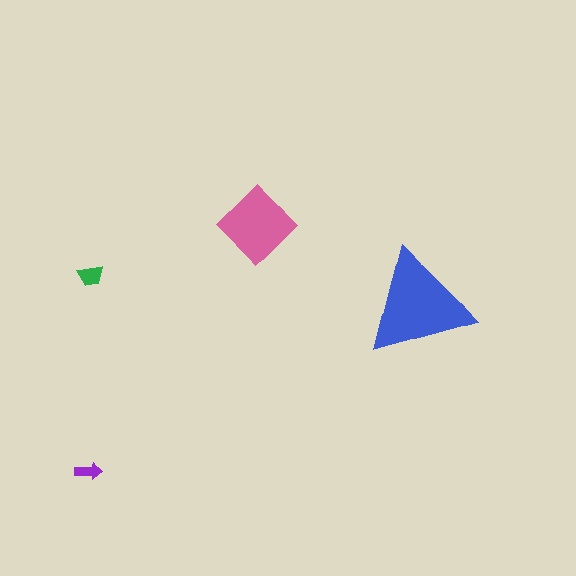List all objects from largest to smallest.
The blue triangle, the pink diamond, the green trapezoid, the purple arrow.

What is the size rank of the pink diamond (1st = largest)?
2nd.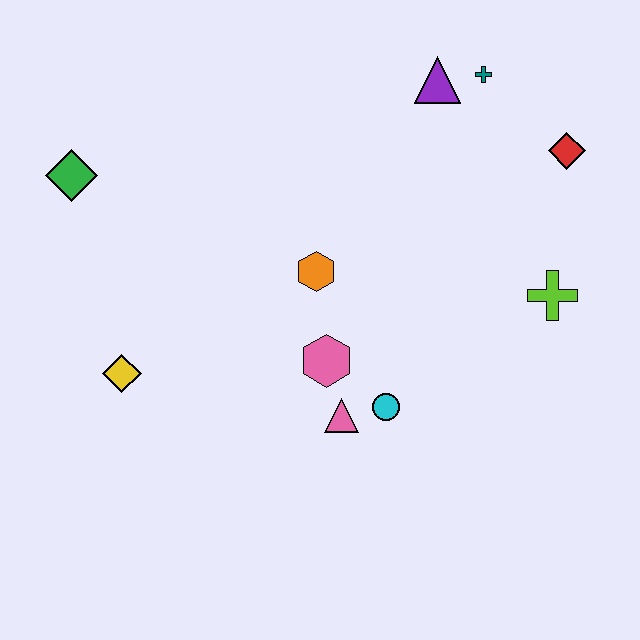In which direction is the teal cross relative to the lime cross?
The teal cross is above the lime cross.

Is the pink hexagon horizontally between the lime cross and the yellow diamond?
Yes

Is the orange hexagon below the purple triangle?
Yes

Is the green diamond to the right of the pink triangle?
No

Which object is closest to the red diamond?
The teal cross is closest to the red diamond.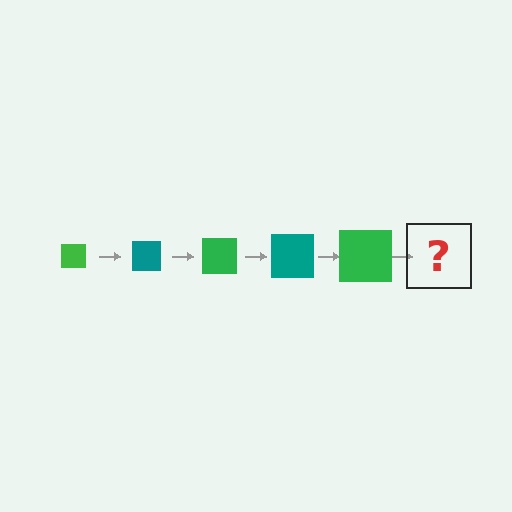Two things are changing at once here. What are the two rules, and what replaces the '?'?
The two rules are that the square grows larger each step and the color cycles through green and teal. The '?' should be a teal square, larger than the previous one.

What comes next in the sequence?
The next element should be a teal square, larger than the previous one.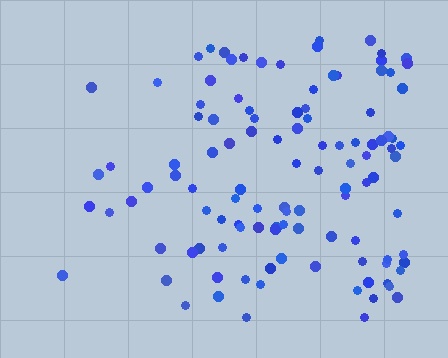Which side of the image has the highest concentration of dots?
The right.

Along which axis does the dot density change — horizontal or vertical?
Horizontal.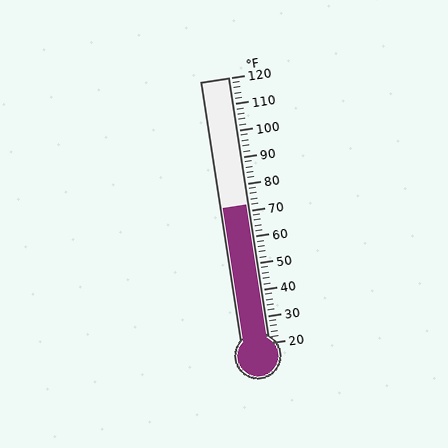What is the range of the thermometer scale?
The thermometer scale ranges from 20°F to 120°F.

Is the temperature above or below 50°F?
The temperature is above 50°F.